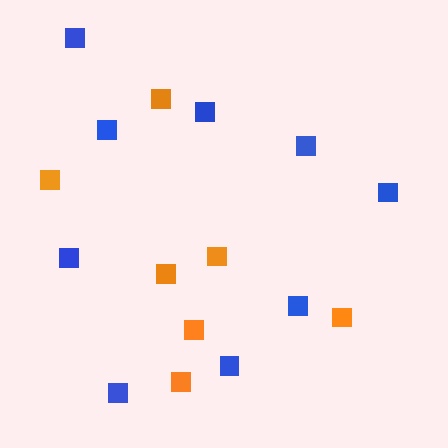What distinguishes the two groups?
There are 2 groups: one group of orange squares (7) and one group of blue squares (9).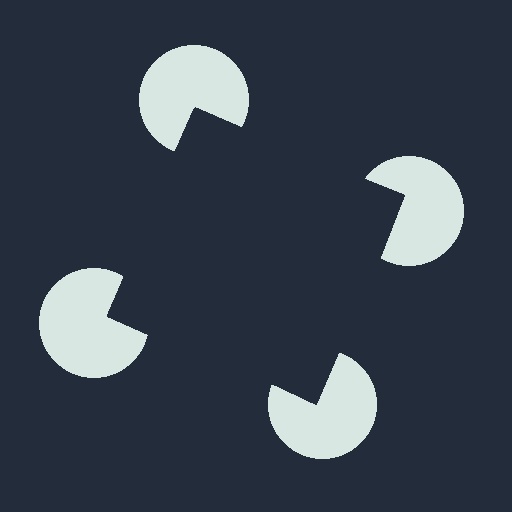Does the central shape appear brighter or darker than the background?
It typically appears slightly darker than the background, even though no actual brightness change is drawn.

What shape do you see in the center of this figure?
An illusory square — its edges are inferred from the aligned wedge cuts in the pac-man discs, not physically drawn.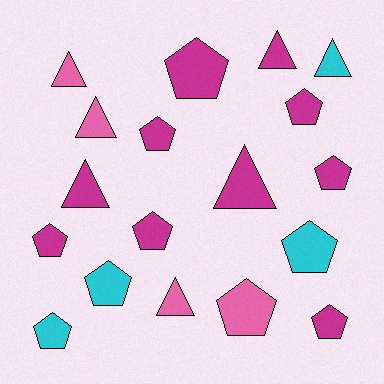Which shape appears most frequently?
Pentagon, with 11 objects.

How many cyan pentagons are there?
There are 3 cyan pentagons.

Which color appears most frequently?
Magenta, with 10 objects.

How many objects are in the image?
There are 18 objects.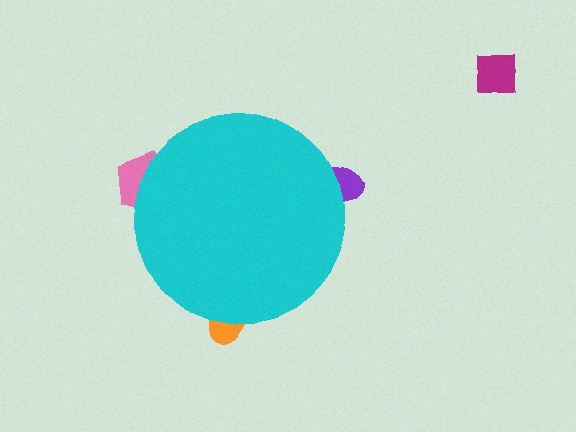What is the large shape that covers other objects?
A cyan circle.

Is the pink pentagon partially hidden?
Yes, the pink pentagon is partially hidden behind the cyan circle.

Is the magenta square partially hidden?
No, the magenta square is fully visible.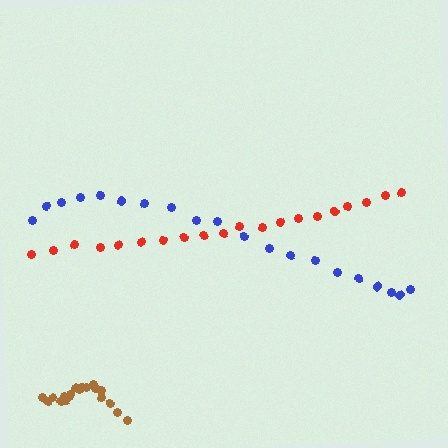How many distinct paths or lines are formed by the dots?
There are 3 distinct paths.